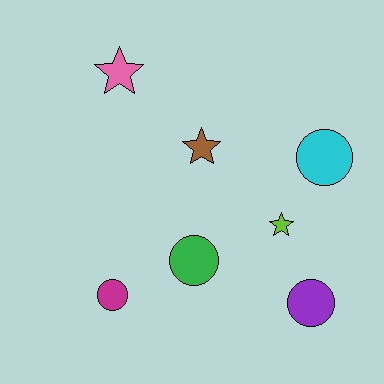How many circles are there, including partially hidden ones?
There are 4 circles.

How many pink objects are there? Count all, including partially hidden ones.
There is 1 pink object.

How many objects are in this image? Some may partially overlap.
There are 7 objects.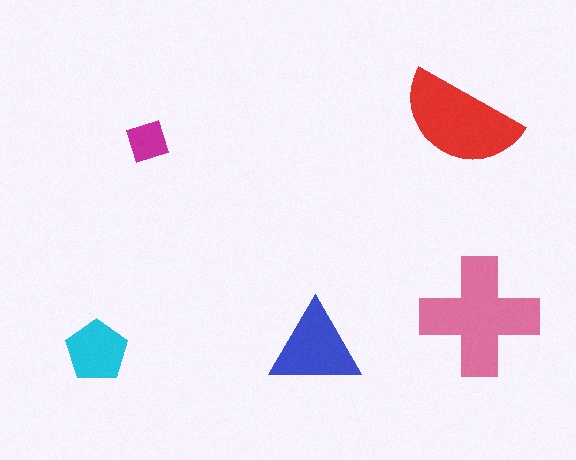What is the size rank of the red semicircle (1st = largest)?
2nd.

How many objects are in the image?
There are 5 objects in the image.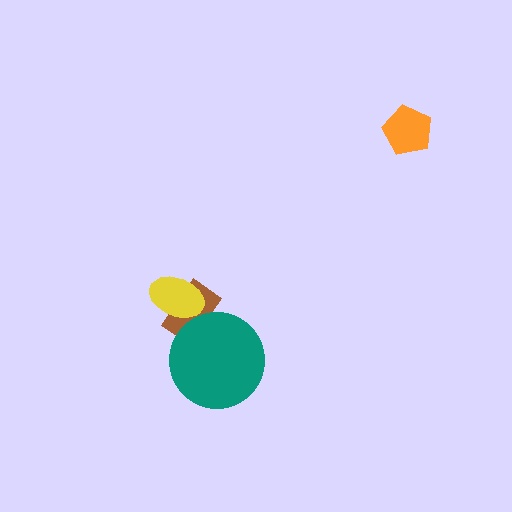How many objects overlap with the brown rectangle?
2 objects overlap with the brown rectangle.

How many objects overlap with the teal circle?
1 object overlaps with the teal circle.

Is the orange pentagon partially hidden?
No, no other shape covers it.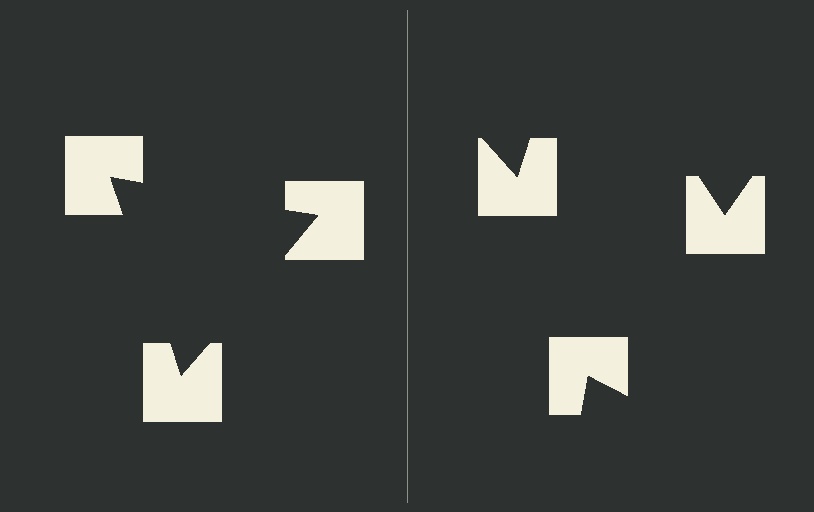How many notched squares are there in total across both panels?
6 — 3 on each side.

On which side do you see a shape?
An illusory triangle appears on the left side. On the right side the wedge cuts are rotated, so no coherent shape forms.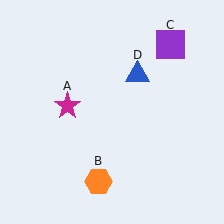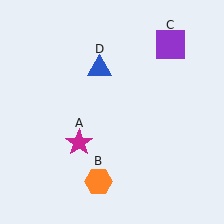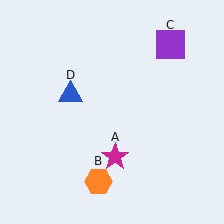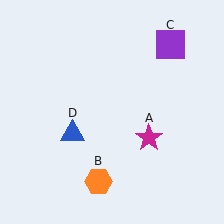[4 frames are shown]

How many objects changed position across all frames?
2 objects changed position: magenta star (object A), blue triangle (object D).